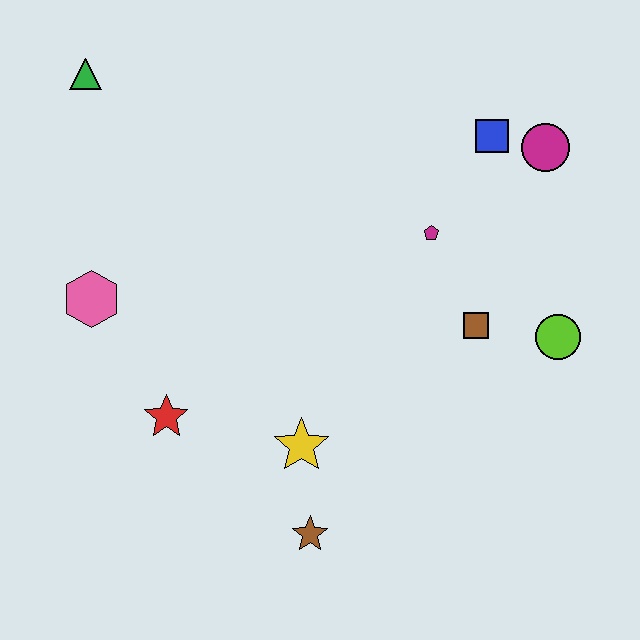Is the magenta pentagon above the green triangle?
No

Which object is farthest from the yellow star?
The green triangle is farthest from the yellow star.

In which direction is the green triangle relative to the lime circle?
The green triangle is to the left of the lime circle.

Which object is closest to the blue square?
The magenta circle is closest to the blue square.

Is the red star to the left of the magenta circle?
Yes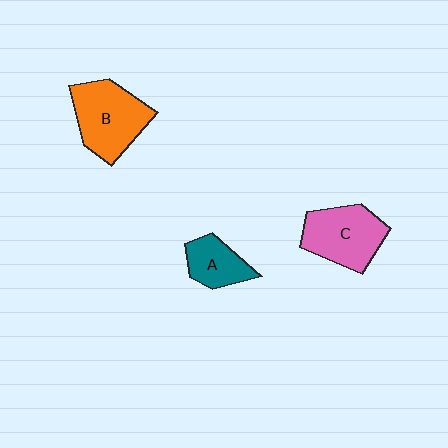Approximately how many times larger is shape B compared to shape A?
Approximately 1.8 times.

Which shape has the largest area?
Shape B (orange).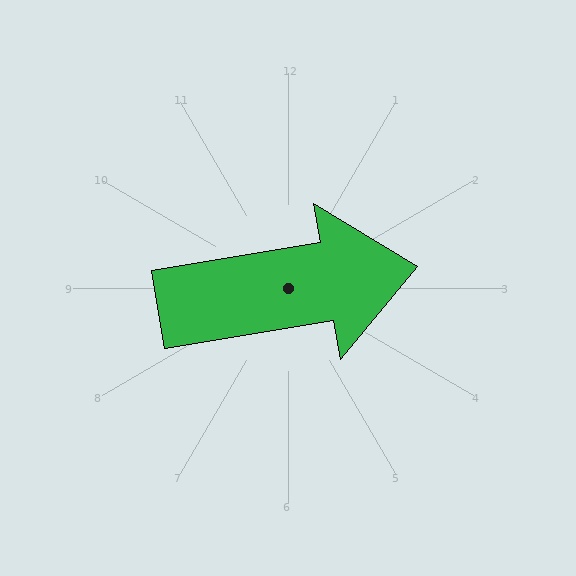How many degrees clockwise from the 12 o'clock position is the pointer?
Approximately 81 degrees.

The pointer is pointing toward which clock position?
Roughly 3 o'clock.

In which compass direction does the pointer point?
East.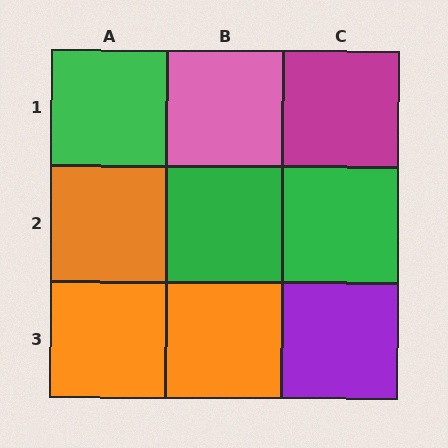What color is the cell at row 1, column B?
Pink.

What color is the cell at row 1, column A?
Green.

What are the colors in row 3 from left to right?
Orange, orange, purple.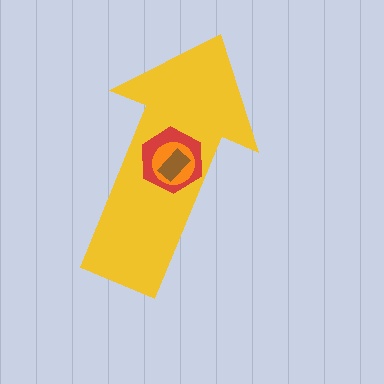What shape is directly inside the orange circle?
The brown rectangle.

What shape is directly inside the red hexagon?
The orange circle.